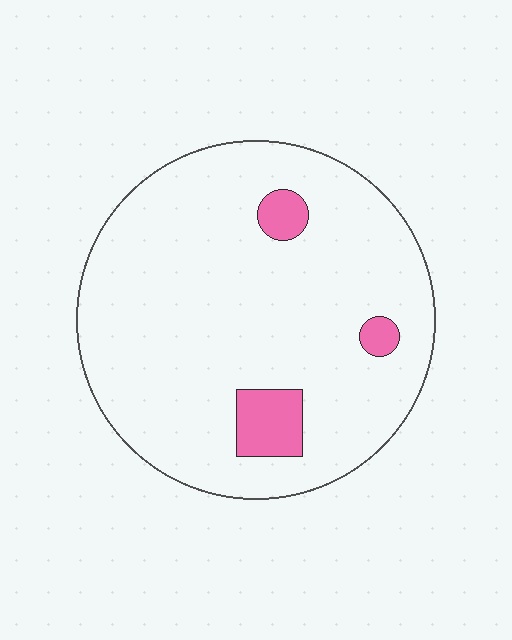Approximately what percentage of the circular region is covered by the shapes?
Approximately 10%.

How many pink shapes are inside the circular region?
3.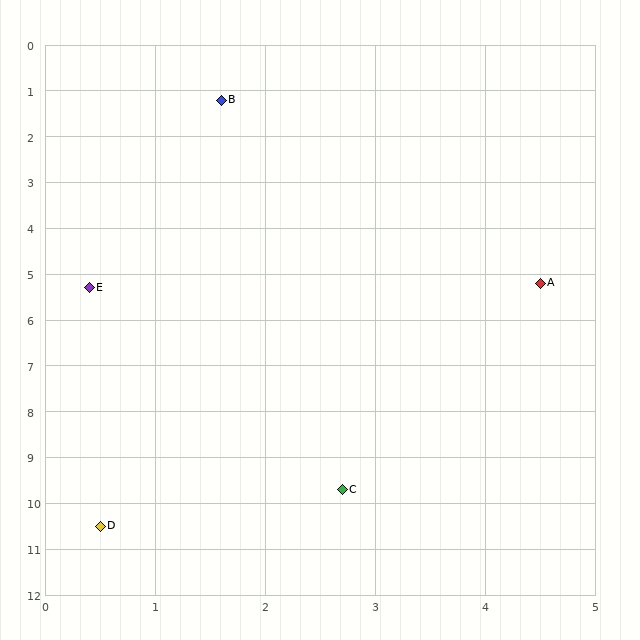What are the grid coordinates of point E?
Point E is at approximately (0.4, 5.3).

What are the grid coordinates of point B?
Point B is at approximately (1.6, 1.2).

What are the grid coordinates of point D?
Point D is at approximately (0.5, 10.5).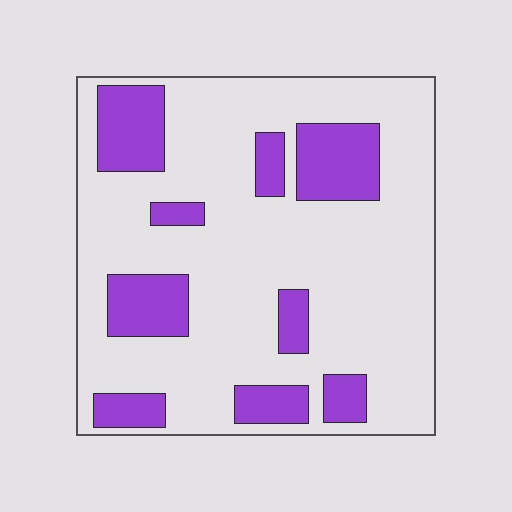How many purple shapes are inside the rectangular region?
9.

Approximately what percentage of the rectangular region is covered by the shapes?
Approximately 25%.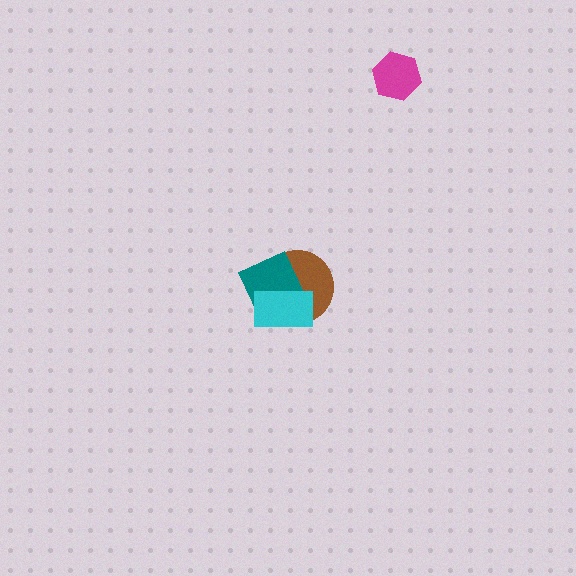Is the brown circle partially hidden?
Yes, it is partially covered by another shape.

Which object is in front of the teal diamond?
The cyan rectangle is in front of the teal diamond.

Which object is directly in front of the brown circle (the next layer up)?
The teal diamond is directly in front of the brown circle.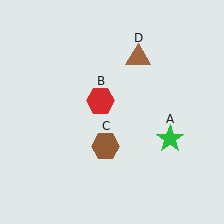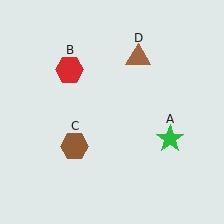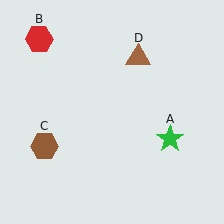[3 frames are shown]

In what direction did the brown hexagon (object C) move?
The brown hexagon (object C) moved left.